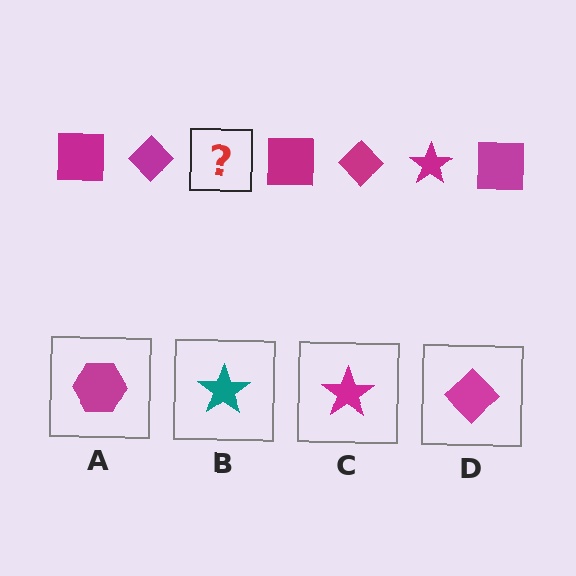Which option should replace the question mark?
Option C.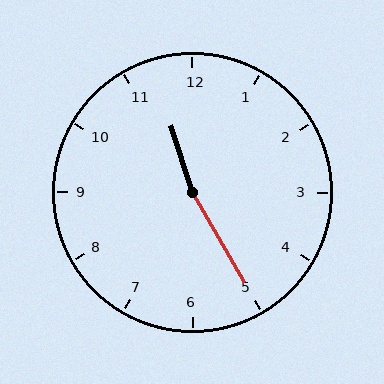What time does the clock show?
11:25.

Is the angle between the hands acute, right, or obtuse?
It is obtuse.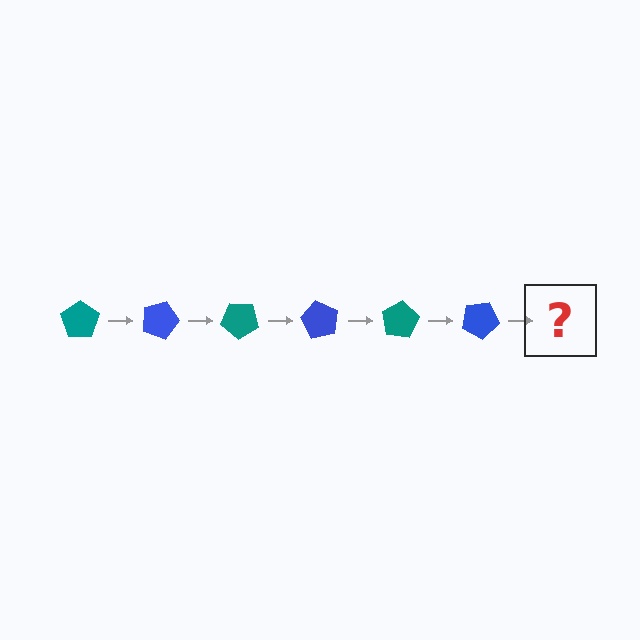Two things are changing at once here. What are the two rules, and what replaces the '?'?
The two rules are that it rotates 20 degrees each step and the color cycles through teal and blue. The '?' should be a teal pentagon, rotated 120 degrees from the start.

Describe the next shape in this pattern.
It should be a teal pentagon, rotated 120 degrees from the start.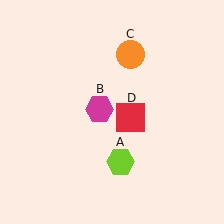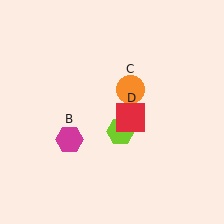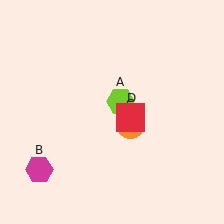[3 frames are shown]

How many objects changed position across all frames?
3 objects changed position: lime hexagon (object A), magenta hexagon (object B), orange circle (object C).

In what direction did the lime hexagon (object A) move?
The lime hexagon (object A) moved up.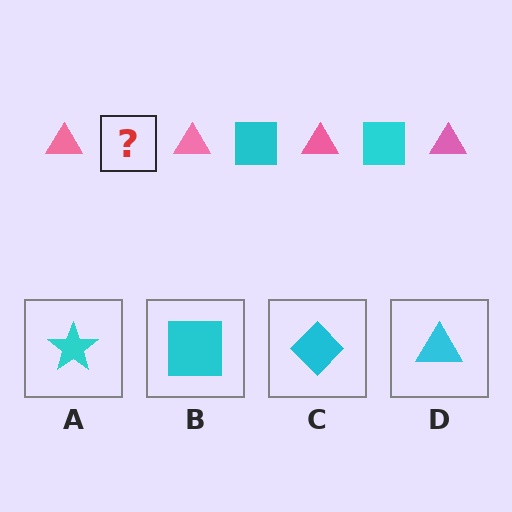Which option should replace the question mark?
Option B.